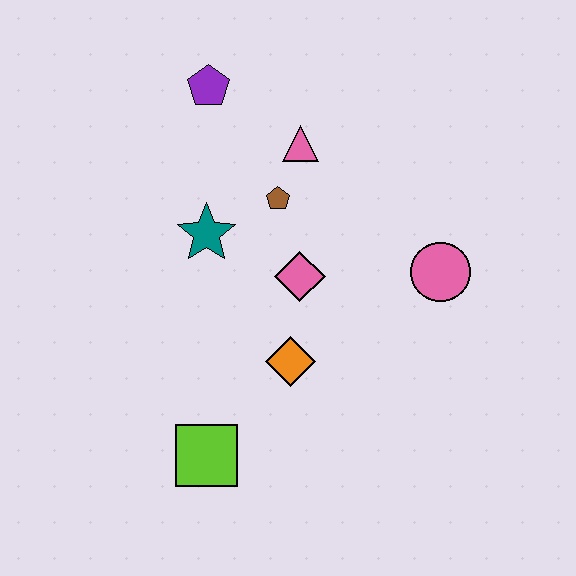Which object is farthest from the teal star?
The pink circle is farthest from the teal star.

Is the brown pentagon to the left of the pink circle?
Yes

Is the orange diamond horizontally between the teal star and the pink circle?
Yes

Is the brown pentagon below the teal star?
No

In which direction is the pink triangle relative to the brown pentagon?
The pink triangle is above the brown pentagon.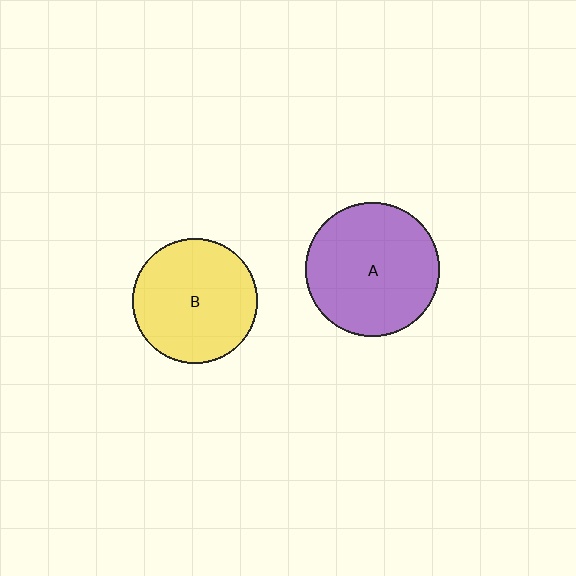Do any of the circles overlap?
No, none of the circles overlap.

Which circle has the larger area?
Circle A (purple).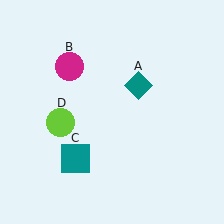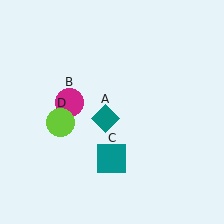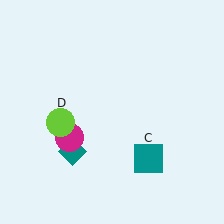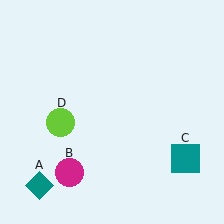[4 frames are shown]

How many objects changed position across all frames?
3 objects changed position: teal diamond (object A), magenta circle (object B), teal square (object C).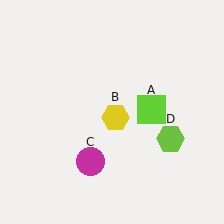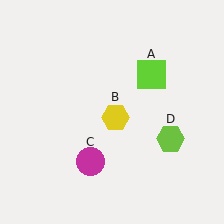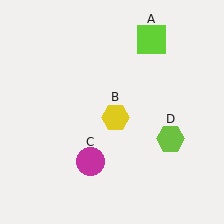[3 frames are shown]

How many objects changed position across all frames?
1 object changed position: lime square (object A).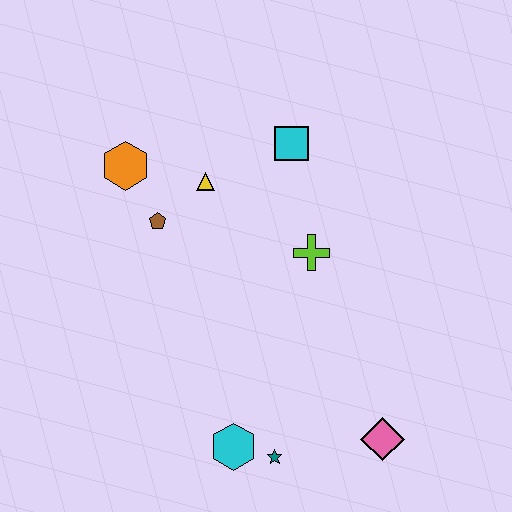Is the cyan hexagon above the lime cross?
No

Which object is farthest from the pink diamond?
The orange hexagon is farthest from the pink diamond.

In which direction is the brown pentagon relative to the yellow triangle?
The brown pentagon is to the left of the yellow triangle.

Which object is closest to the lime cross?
The cyan square is closest to the lime cross.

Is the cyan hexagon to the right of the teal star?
No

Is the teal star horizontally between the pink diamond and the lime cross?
No